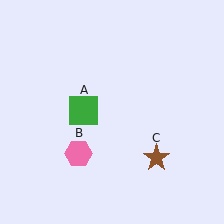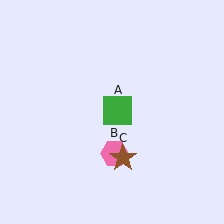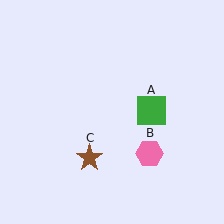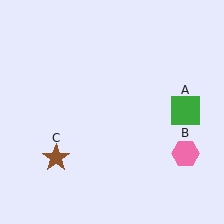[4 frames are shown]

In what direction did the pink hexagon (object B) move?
The pink hexagon (object B) moved right.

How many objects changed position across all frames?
3 objects changed position: green square (object A), pink hexagon (object B), brown star (object C).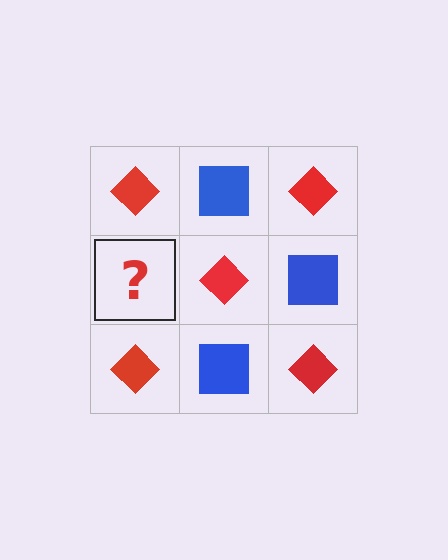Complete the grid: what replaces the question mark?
The question mark should be replaced with a blue square.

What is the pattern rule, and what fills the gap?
The rule is that it alternates red diamond and blue square in a checkerboard pattern. The gap should be filled with a blue square.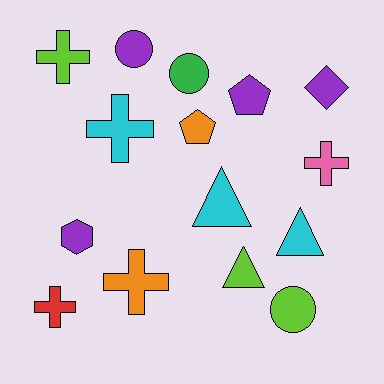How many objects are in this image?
There are 15 objects.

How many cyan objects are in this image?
There are 3 cyan objects.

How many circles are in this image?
There are 3 circles.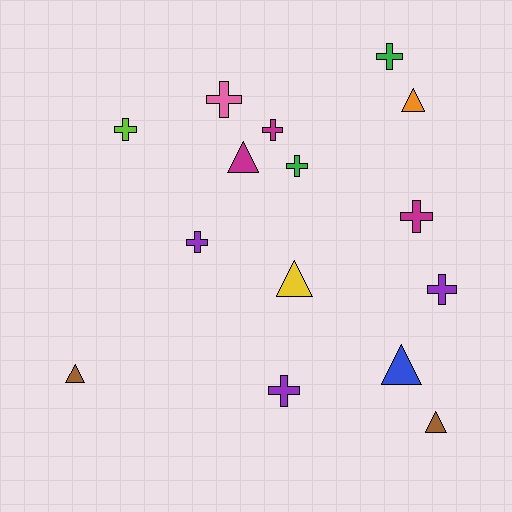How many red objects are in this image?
There are no red objects.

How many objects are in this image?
There are 15 objects.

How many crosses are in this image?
There are 9 crosses.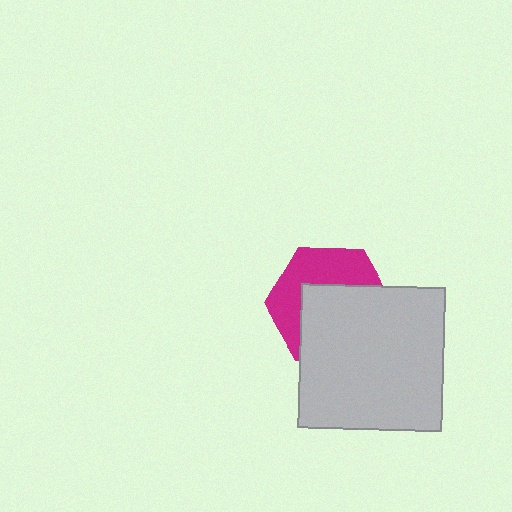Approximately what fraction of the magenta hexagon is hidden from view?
Roughly 57% of the magenta hexagon is hidden behind the light gray square.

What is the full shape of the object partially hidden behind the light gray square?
The partially hidden object is a magenta hexagon.